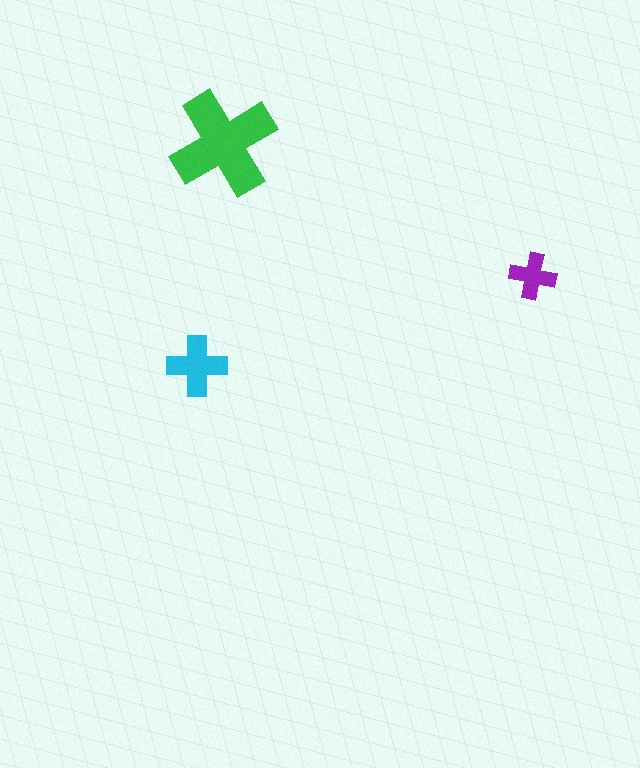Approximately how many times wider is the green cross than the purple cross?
About 2.5 times wider.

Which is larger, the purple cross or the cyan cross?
The cyan one.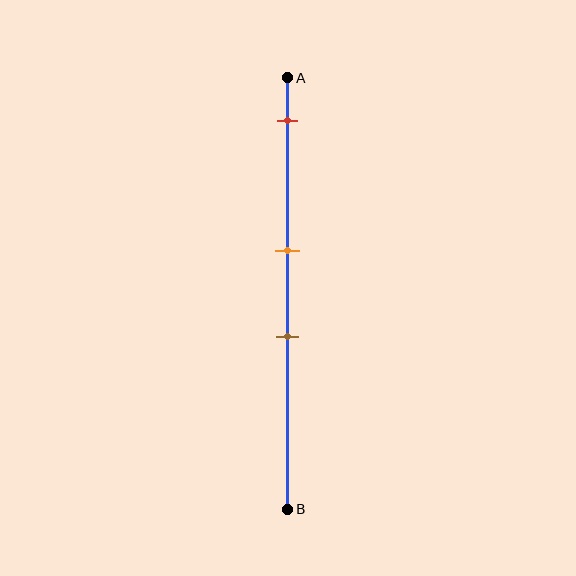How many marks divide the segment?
There are 3 marks dividing the segment.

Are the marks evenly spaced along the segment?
No, the marks are not evenly spaced.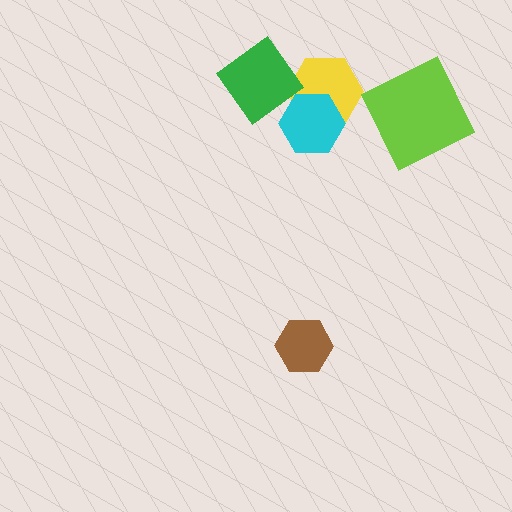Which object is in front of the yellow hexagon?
The cyan hexagon is in front of the yellow hexagon.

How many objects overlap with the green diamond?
0 objects overlap with the green diamond.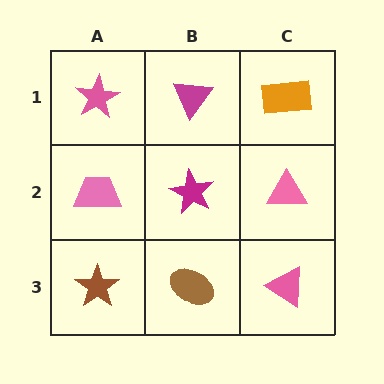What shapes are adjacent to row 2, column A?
A pink star (row 1, column A), a brown star (row 3, column A), a magenta star (row 2, column B).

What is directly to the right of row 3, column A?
A brown ellipse.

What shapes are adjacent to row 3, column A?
A pink trapezoid (row 2, column A), a brown ellipse (row 3, column B).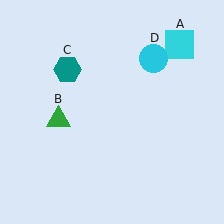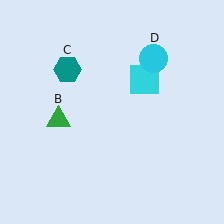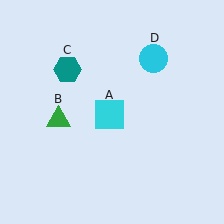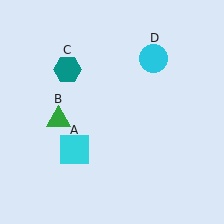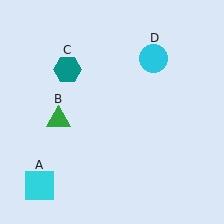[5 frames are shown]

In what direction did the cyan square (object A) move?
The cyan square (object A) moved down and to the left.